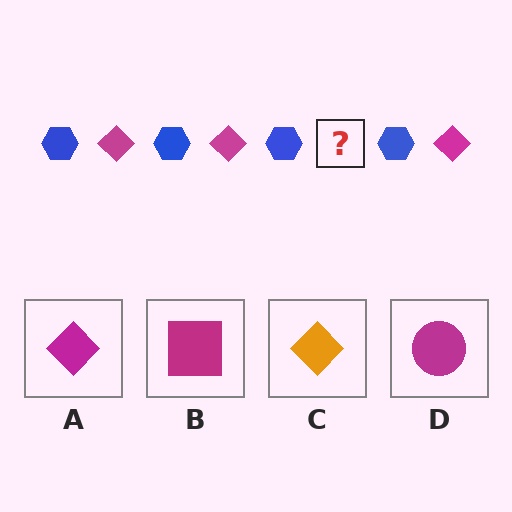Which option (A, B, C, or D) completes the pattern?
A.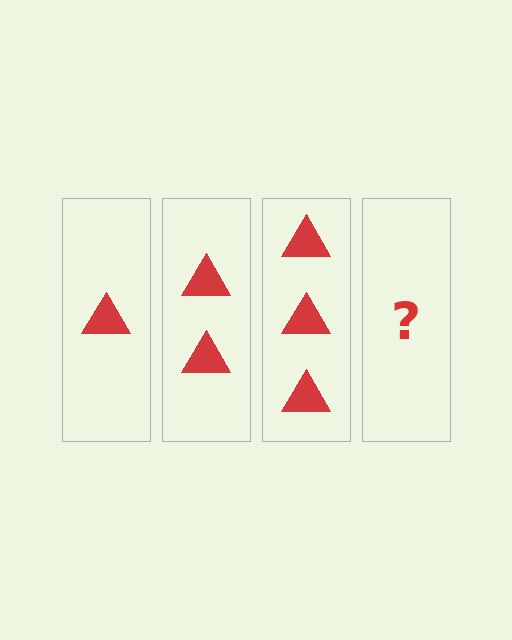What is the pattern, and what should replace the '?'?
The pattern is that each step adds one more triangle. The '?' should be 4 triangles.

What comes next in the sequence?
The next element should be 4 triangles.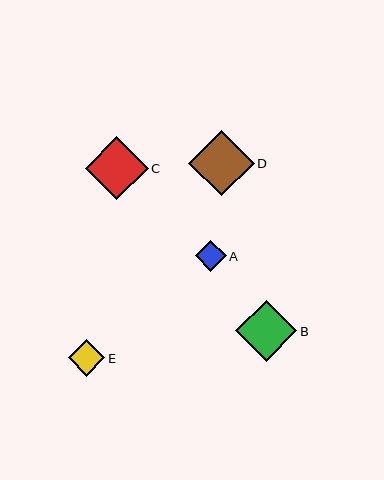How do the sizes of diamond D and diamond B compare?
Diamond D and diamond B are approximately the same size.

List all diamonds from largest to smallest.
From largest to smallest: D, C, B, E, A.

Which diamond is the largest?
Diamond D is the largest with a size of approximately 66 pixels.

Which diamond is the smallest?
Diamond A is the smallest with a size of approximately 31 pixels.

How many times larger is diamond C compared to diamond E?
Diamond C is approximately 1.7 times the size of diamond E.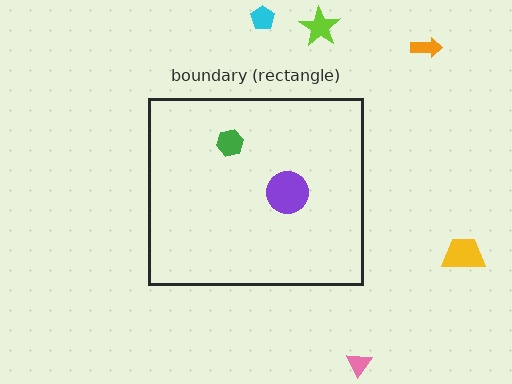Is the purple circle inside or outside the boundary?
Inside.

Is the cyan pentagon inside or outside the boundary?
Outside.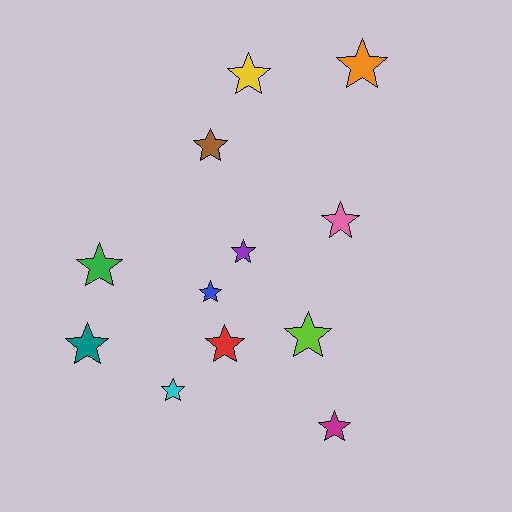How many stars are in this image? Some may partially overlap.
There are 12 stars.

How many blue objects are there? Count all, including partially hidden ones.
There is 1 blue object.